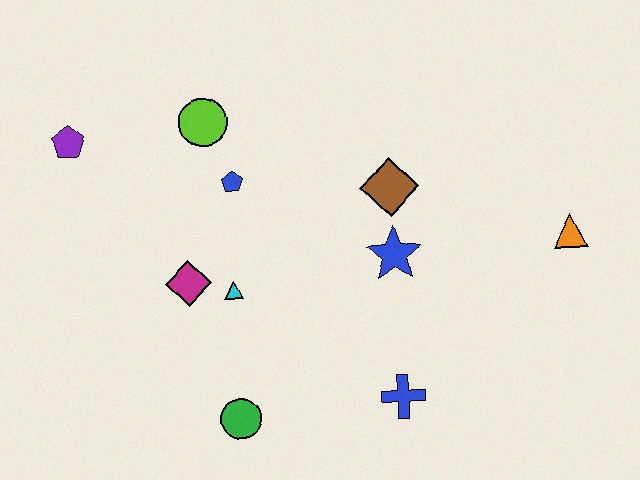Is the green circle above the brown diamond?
No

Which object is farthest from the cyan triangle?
The orange triangle is farthest from the cyan triangle.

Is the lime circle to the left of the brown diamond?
Yes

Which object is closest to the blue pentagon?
The lime circle is closest to the blue pentagon.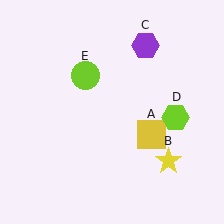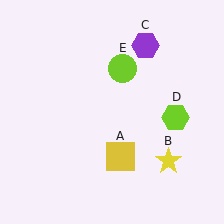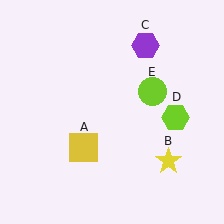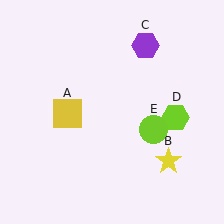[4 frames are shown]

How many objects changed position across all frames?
2 objects changed position: yellow square (object A), lime circle (object E).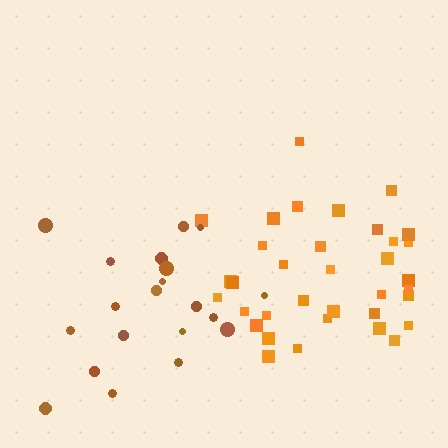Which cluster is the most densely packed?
Orange.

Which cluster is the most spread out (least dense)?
Brown.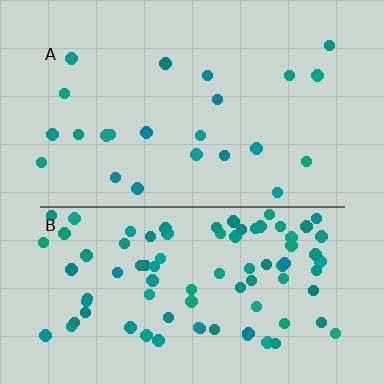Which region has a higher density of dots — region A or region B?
B (the bottom).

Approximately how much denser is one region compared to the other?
Approximately 3.7× — region B over region A.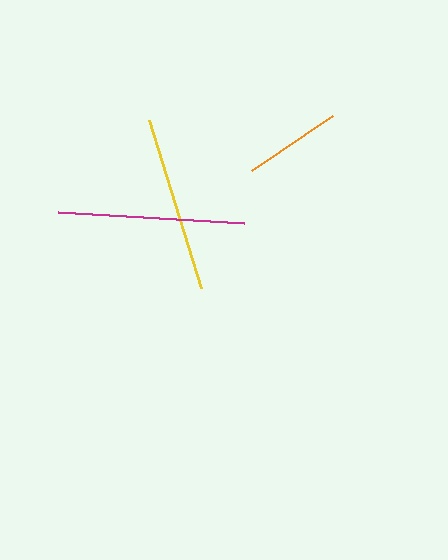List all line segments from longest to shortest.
From longest to shortest: magenta, yellow, orange.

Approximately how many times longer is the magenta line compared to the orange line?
The magenta line is approximately 1.9 times the length of the orange line.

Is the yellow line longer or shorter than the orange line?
The yellow line is longer than the orange line.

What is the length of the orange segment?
The orange segment is approximately 97 pixels long.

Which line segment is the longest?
The magenta line is the longest at approximately 186 pixels.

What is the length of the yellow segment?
The yellow segment is approximately 176 pixels long.